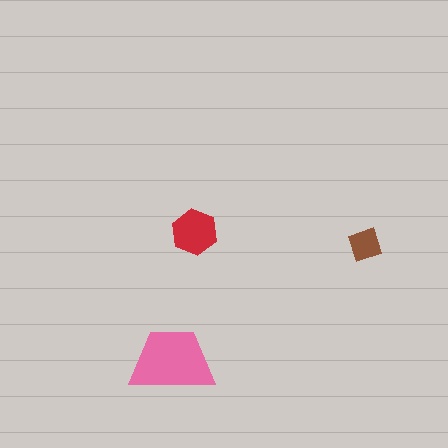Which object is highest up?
The red hexagon is topmost.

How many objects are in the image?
There are 3 objects in the image.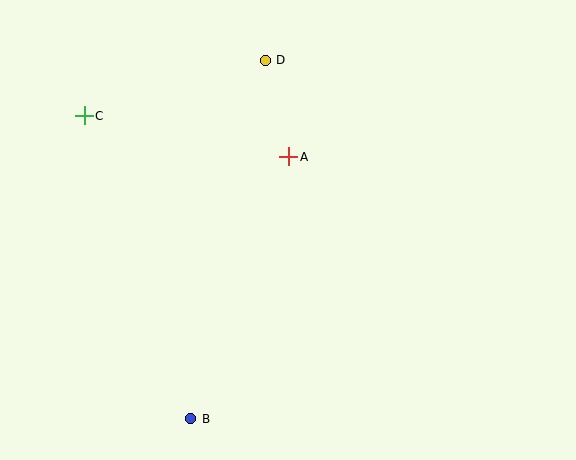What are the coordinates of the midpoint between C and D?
The midpoint between C and D is at (175, 88).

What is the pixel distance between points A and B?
The distance between A and B is 280 pixels.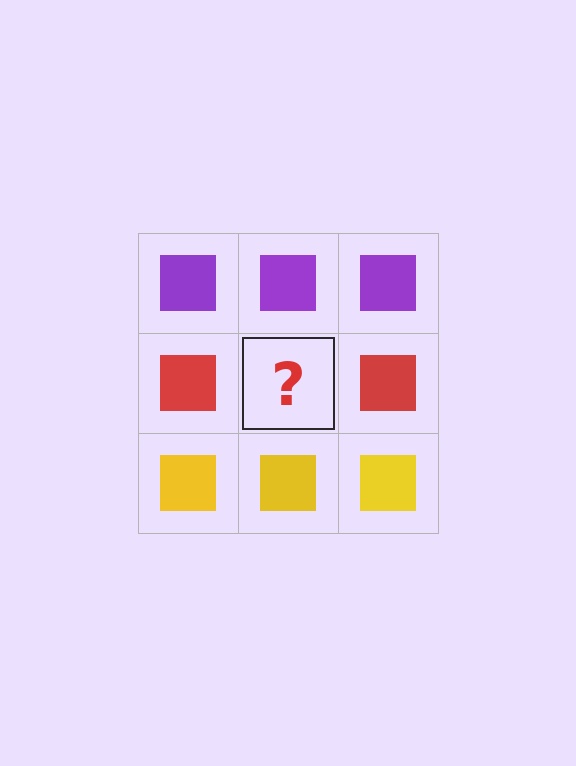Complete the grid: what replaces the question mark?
The question mark should be replaced with a red square.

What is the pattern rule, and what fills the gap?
The rule is that each row has a consistent color. The gap should be filled with a red square.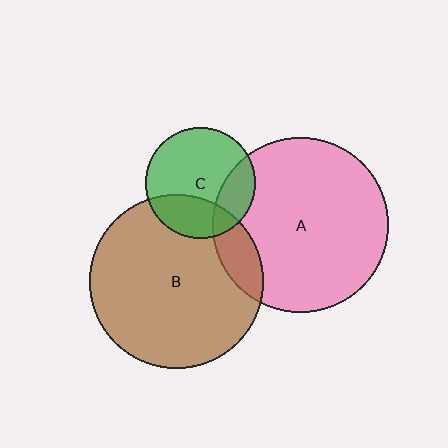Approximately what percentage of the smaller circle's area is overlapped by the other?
Approximately 20%.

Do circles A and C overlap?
Yes.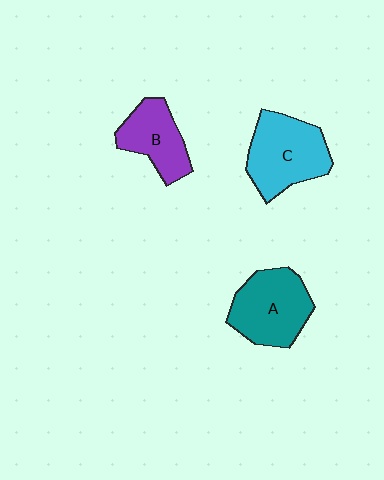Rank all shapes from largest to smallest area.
From largest to smallest: C (cyan), A (teal), B (purple).